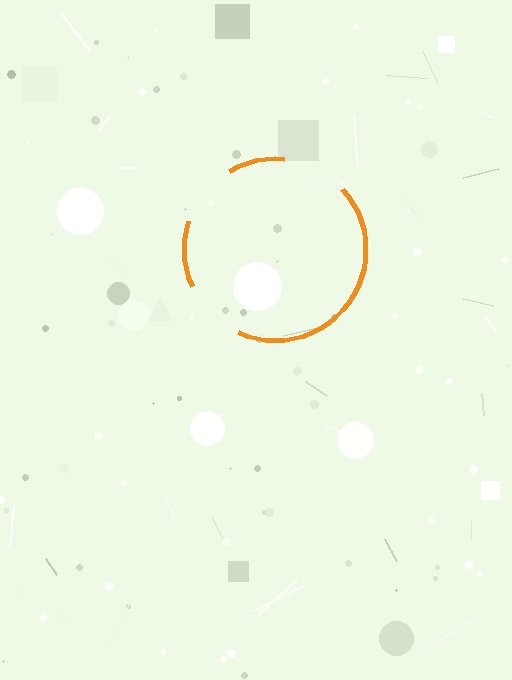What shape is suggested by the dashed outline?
The dashed outline suggests a circle.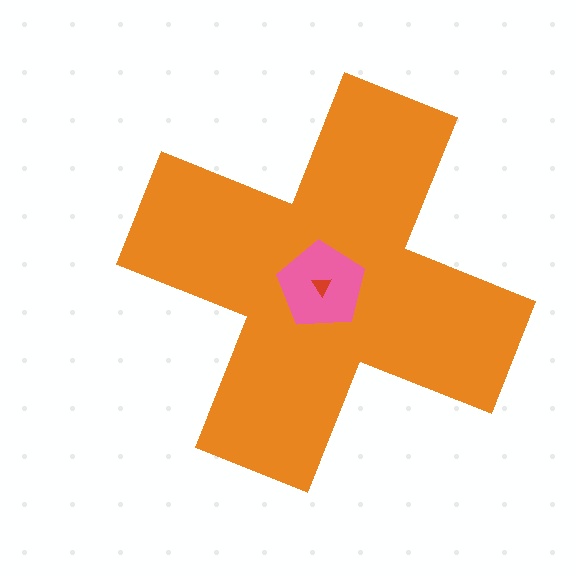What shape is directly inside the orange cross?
The pink pentagon.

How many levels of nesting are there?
3.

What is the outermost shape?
The orange cross.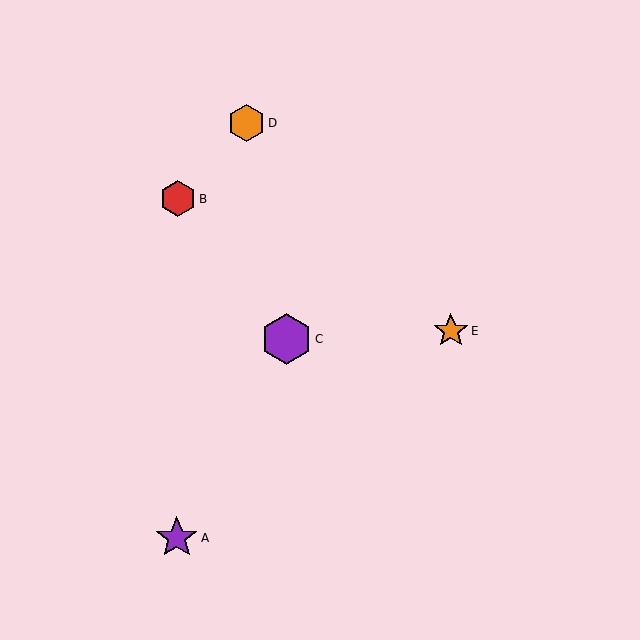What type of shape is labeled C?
Shape C is a purple hexagon.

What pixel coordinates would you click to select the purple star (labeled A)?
Click at (177, 538) to select the purple star A.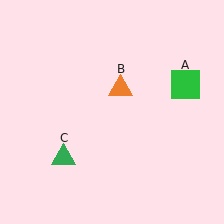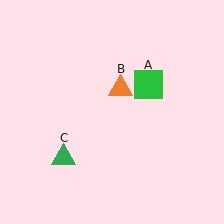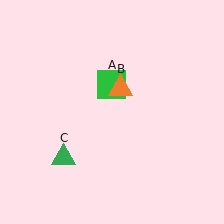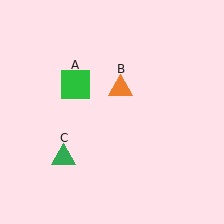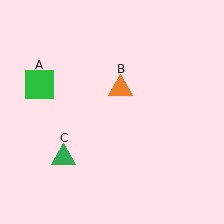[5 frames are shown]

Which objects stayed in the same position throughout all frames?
Orange triangle (object B) and green triangle (object C) remained stationary.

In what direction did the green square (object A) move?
The green square (object A) moved left.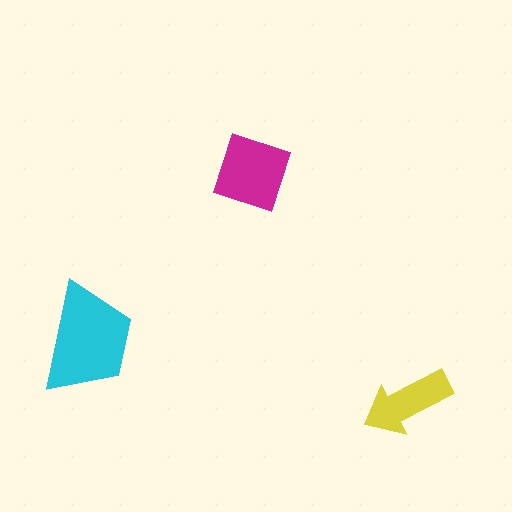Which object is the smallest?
The yellow arrow.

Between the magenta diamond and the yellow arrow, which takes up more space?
The magenta diamond.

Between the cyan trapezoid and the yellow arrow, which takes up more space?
The cyan trapezoid.